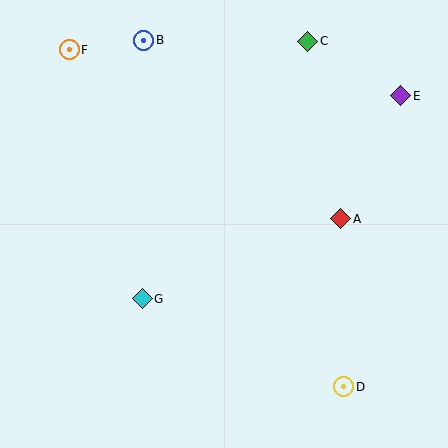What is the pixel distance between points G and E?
The distance between G and E is 329 pixels.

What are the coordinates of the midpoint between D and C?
The midpoint between D and C is at (326, 214).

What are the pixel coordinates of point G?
Point G is at (142, 299).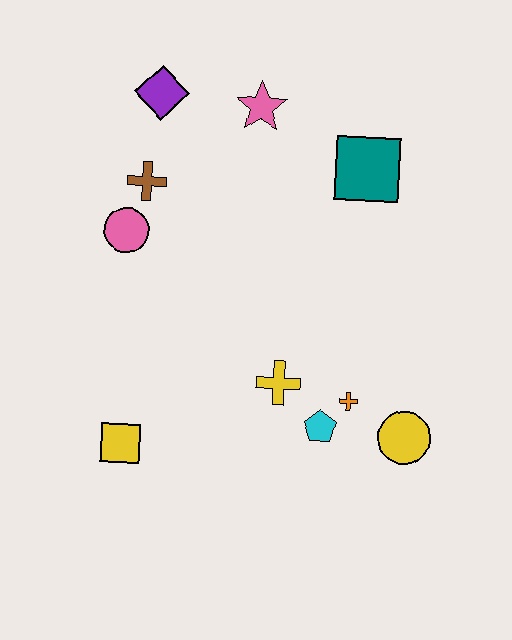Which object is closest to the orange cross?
The cyan pentagon is closest to the orange cross.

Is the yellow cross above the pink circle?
No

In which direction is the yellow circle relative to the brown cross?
The yellow circle is to the right of the brown cross.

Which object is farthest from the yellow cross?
The purple diamond is farthest from the yellow cross.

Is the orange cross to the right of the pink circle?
Yes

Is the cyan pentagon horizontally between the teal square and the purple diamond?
Yes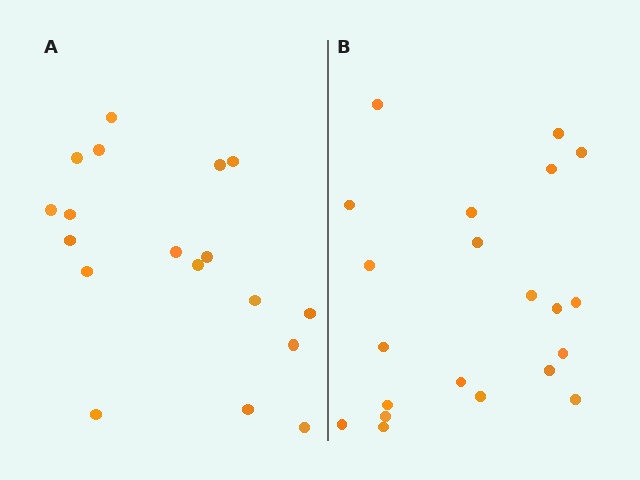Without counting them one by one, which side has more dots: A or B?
Region B (the right region) has more dots.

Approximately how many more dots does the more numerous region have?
Region B has just a few more — roughly 2 or 3 more dots than region A.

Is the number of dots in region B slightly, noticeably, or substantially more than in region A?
Region B has only slightly more — the two regions are fairly close. The ratio is roughly 1.2 to 1.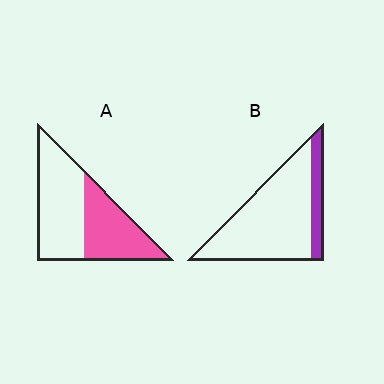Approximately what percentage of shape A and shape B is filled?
A is approximately 45% and B is approximately 20%.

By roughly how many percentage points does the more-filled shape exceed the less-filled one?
By roughly 25 percentage points (A over B).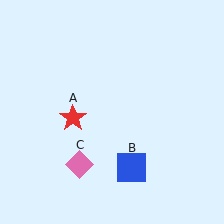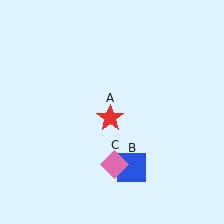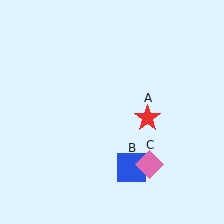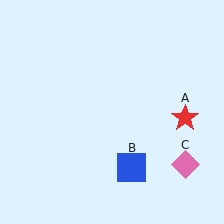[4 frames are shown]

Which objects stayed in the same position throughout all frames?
Blue square (object B) remained stationary.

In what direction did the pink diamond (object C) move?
The pink diamond (object C) moved right.